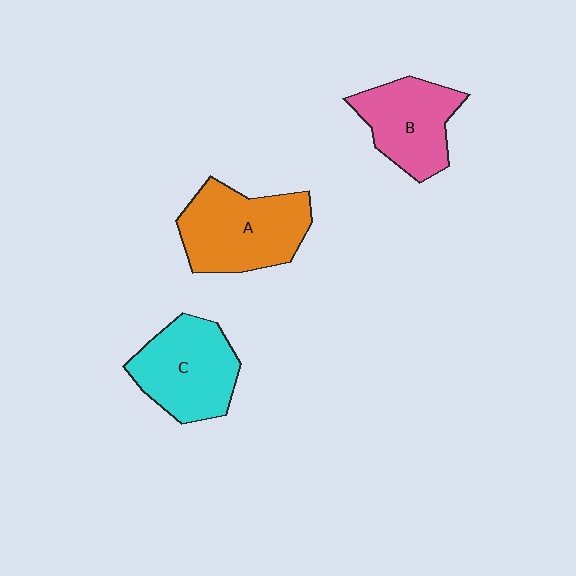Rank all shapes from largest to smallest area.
From largest to smallest: A (orange), C (cyan), B (pink).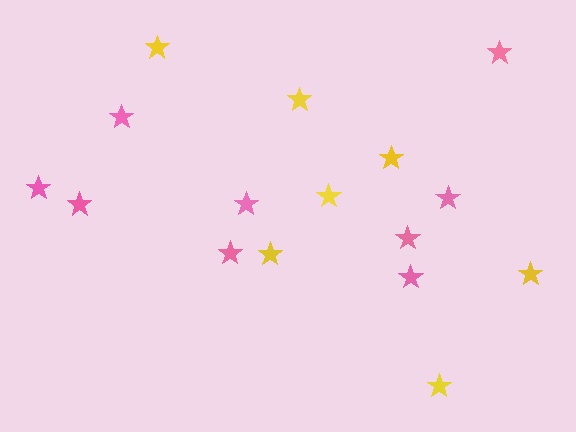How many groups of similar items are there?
There are 2 groups: one group of pink stars (9) and one group of yellow stars (7).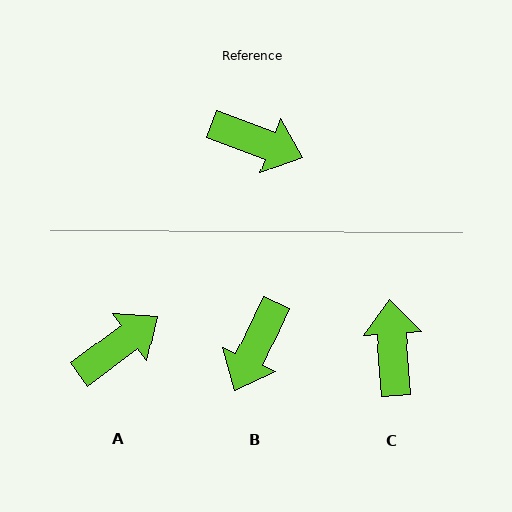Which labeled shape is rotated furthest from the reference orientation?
C, about 115 degrees away.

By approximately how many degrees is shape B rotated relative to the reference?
Approximately 95 degrees clockwise.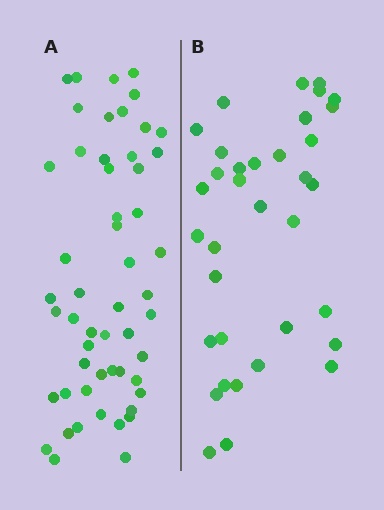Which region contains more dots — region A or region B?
Region A (the left region) has more dots.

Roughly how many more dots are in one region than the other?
Region A has approximately 20 more dots than region B.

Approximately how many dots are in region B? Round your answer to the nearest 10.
About 40 dots. (The exact count is 35, which rounds to 40.)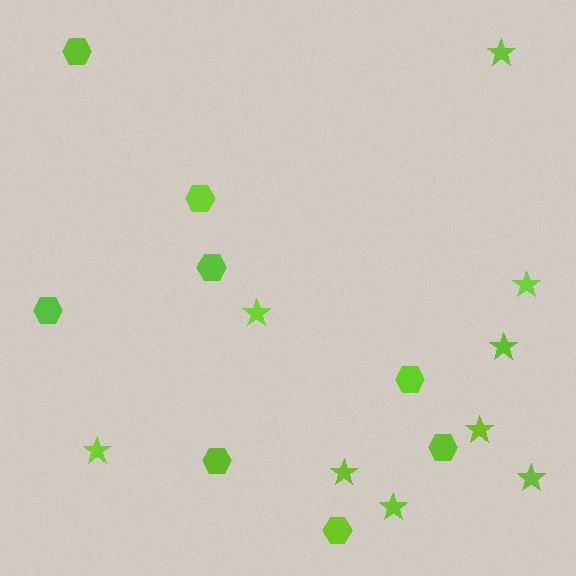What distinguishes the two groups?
There are 2 groups: one group of hexagons (8) and one group of stars (9).